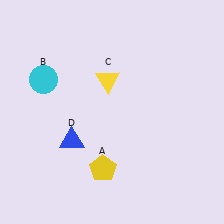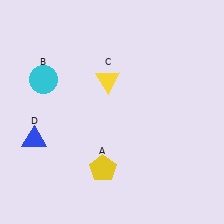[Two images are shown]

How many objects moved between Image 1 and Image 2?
1 object moved between the two images.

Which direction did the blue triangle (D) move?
The blue triangle (D) moved left.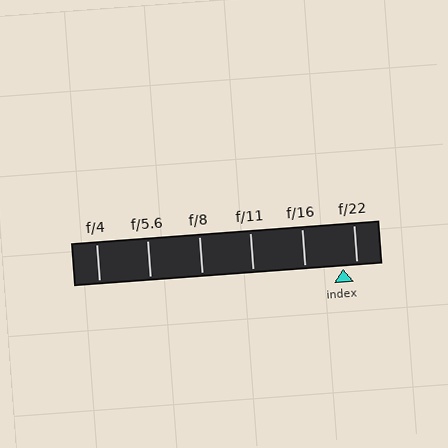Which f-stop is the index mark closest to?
The index mark is closest to f/22.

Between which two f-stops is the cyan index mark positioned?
The index mark is between f/16 and f/22.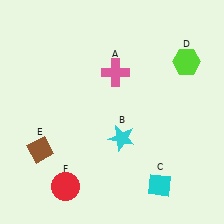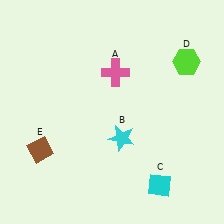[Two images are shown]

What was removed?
The red circle (F) was removed in Image 2.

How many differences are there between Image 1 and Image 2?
There is 1 difference between the two images.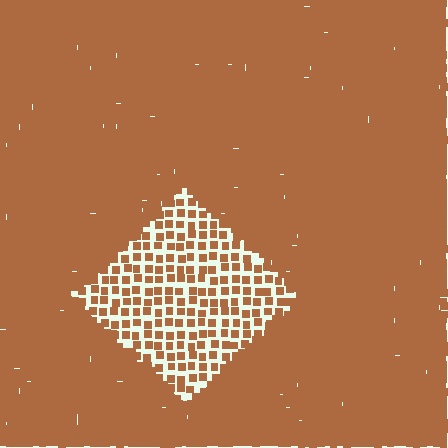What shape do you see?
I see a diamond.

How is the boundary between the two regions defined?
The boundary is defined by a change in element density (approximately 2.9x ratio). All elements are the same color, size, and shape.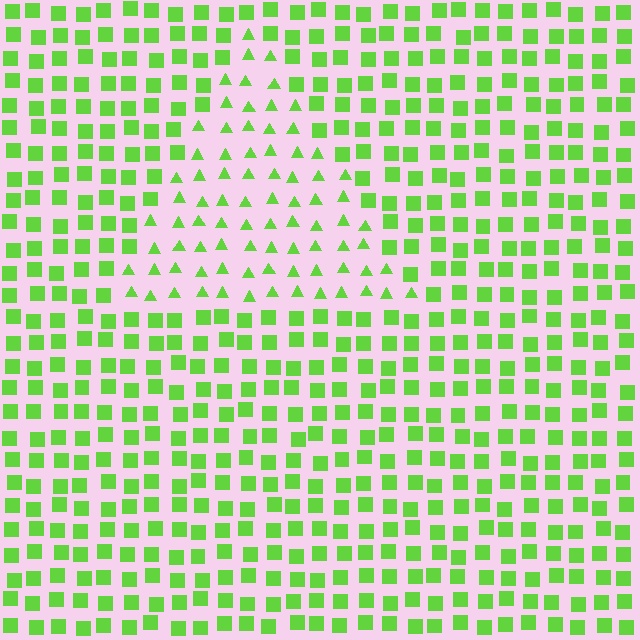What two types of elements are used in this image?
The image uses triangles inside the triangle region and squares outside it.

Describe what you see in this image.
The image is filled with small lime elements arranged in a uniform grid. A triangle-shaped region contains triangles, while the surrounding area contains squares. The boundary is defined purely by the change in element shape.